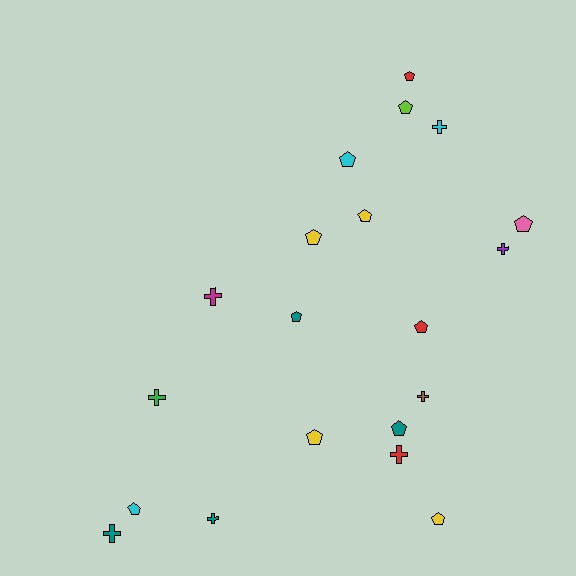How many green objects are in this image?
There is 1 green object.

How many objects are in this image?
There are 20 objects.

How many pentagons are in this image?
There are 12 pentagons.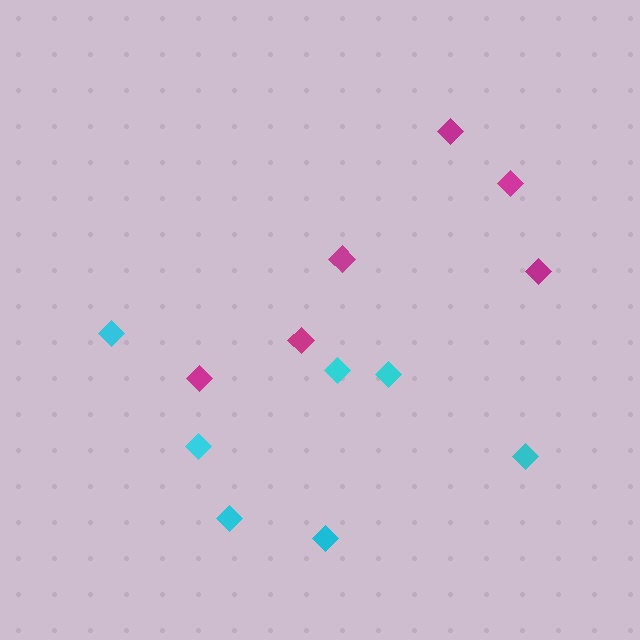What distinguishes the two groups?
There are 2 groups: one group of cyan diamonds (7) and one group of magenta diamonds (6).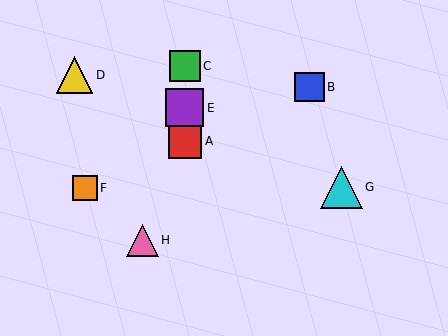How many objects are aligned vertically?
3 objects (A, C, E) are aligned vertically.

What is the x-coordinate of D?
Object D is at x≈75.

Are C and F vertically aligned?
No, C is at x≈185 and F is at x≈85.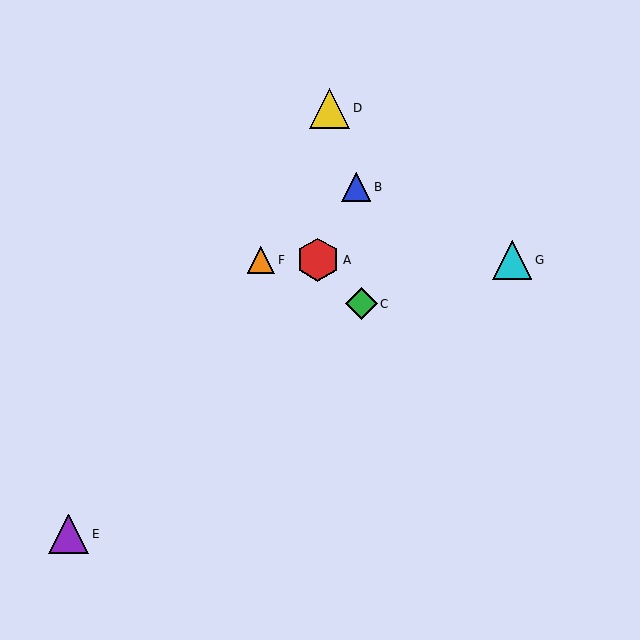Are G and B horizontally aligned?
No, G is at y≈260 and B is at y≈187.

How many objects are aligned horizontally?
3 objects (A, F, G) are aligned horizontally.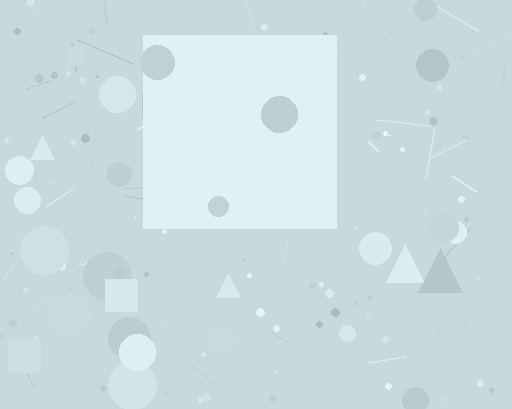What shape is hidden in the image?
A square is hidden in the image.